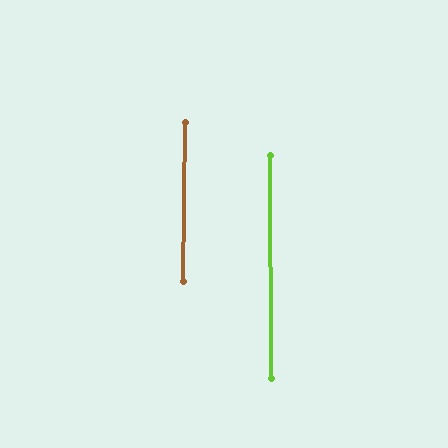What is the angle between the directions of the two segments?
Approximately 1 degree.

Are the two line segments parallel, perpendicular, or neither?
Parallel — their directions differ by only 0.6°.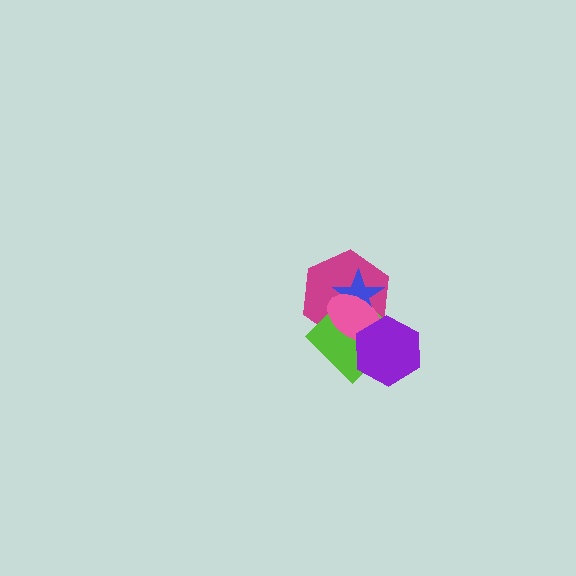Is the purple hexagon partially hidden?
No, no other shape covers it.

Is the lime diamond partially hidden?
Yes, it is partially covered by another shape.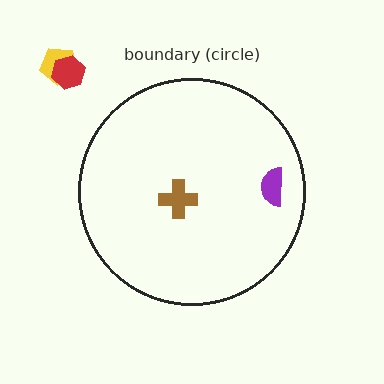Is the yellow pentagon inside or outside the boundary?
Outside.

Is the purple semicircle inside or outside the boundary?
Inside.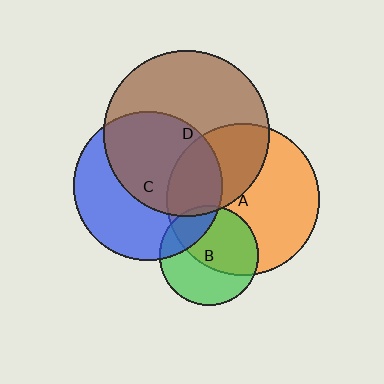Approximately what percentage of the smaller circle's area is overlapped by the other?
Approximately 5%.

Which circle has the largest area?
Circle D (brown).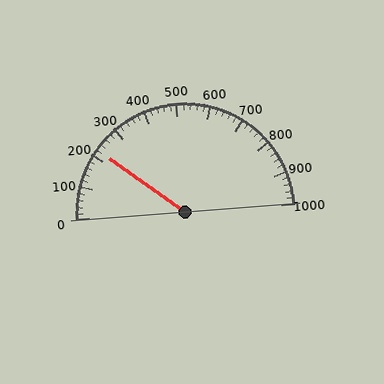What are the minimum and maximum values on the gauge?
The gauge ranges from 0 to 1000.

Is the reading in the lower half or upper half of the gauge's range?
The reading is in the lower half of the range (0 to 1000).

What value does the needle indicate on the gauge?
The needle indicates approximately 220.